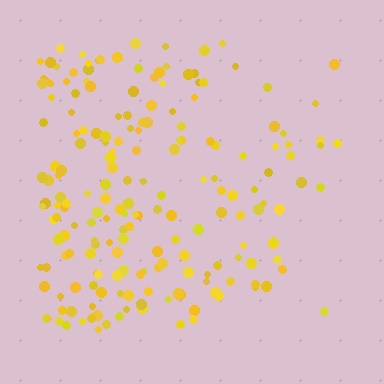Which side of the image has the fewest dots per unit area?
The right.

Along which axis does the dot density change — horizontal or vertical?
Horizontal.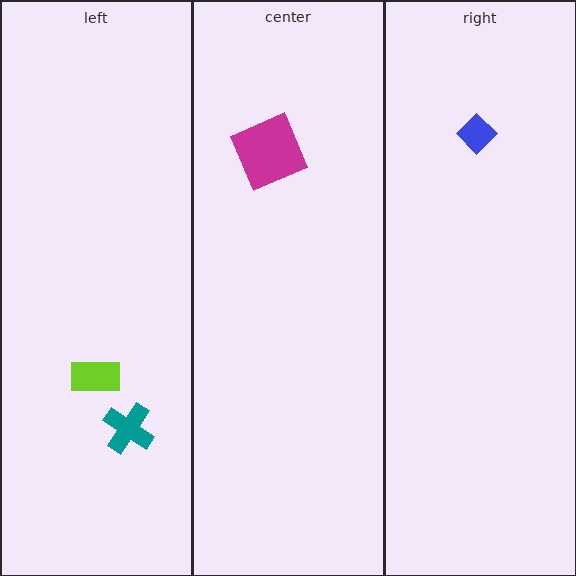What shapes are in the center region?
The magenta square.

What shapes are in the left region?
The teal cross, the lime rectangle.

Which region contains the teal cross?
The left region.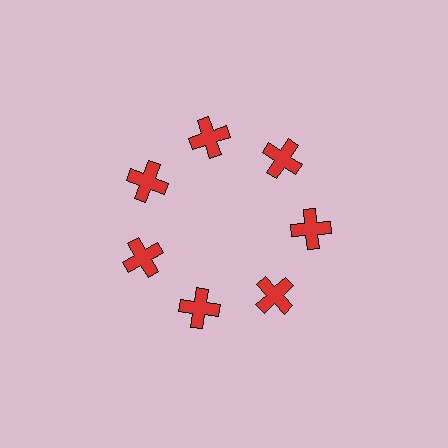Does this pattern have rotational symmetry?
Yes, this pattern has 7-fold rotational symmetry. It looks the same after rotating 51 degrees around the center.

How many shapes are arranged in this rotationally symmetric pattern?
There are 7 shapes, arranged in 7 groups of 1.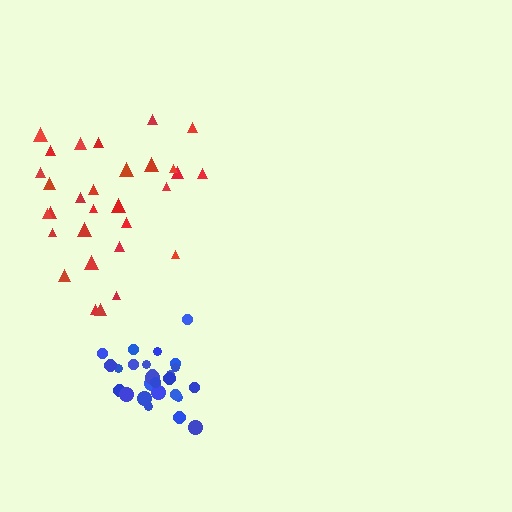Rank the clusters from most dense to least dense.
blue, red.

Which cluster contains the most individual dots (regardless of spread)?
Red (30).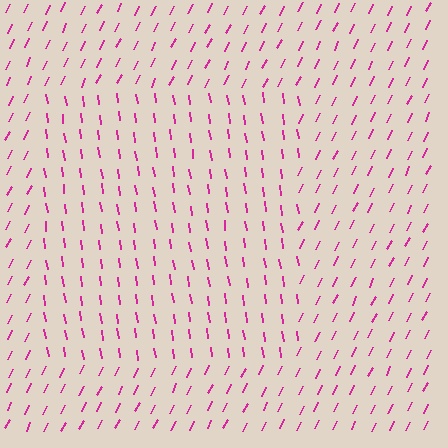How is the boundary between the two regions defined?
The boundary is defined purely by a change in line orientation (approximately 34 degrees difference). All lines are the same color and thickness.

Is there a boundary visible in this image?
Yes, there is a texture boundary formed by a change in line orientation.